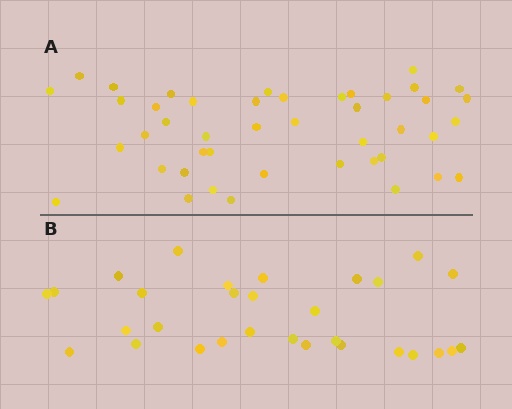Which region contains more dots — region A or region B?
Region A (the top region) has more dots.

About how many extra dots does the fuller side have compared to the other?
Region A has approximately 15 more dots than region B.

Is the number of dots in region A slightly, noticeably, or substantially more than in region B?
Region A has substantially more. The ratio is roughly 1.5 to 1.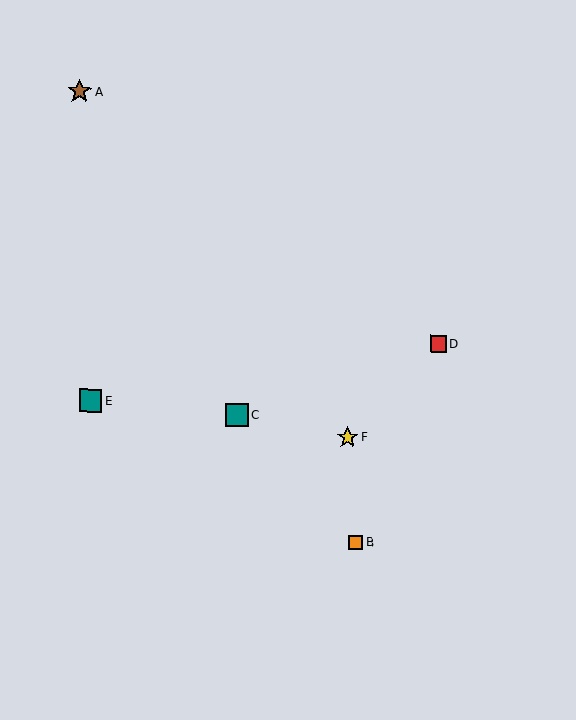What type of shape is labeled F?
Shape F is a yellow star.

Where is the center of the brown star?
The center of the brown star is at (79, 92).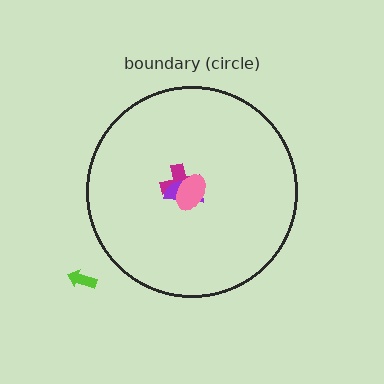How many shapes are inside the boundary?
3 inside, 1 outside.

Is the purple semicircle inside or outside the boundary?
Inside.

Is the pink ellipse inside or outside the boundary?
Inside.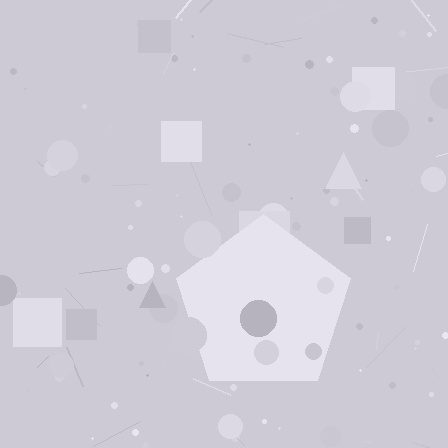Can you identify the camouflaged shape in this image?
The camouflaged shape is a pentagon.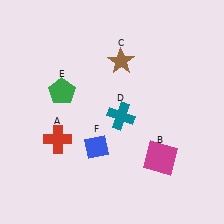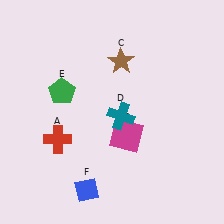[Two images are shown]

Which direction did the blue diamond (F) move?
The blue diamond (F) moved down.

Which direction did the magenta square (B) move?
The magenta square (B) moved left.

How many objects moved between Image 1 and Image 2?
2 objects moved between the two images.